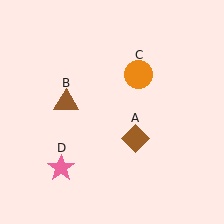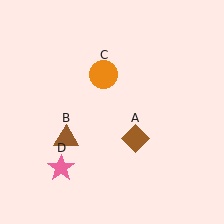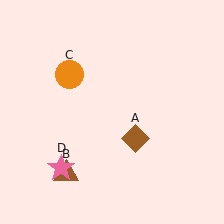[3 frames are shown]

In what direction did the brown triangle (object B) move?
The brown triangle (object B) moved down.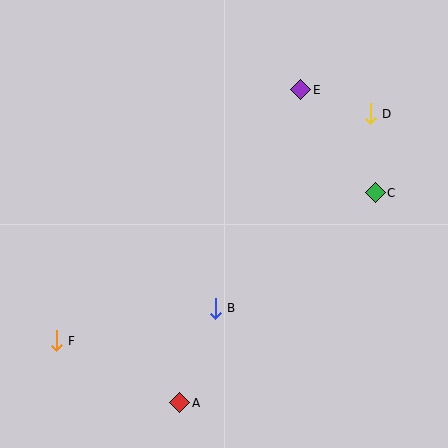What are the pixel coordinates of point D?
Point D is at (370, 114).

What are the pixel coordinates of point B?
Point B is at (215, 308).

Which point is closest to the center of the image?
Point B at (215, 308) is closest to the center.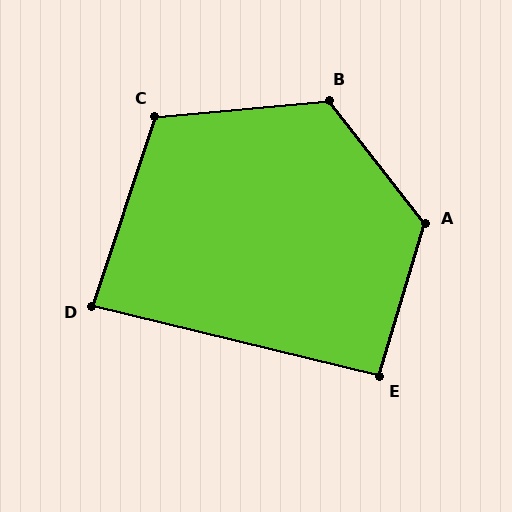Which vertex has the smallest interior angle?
D, at approximately 85 degrees.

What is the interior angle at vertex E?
Approximately 93 degrees (approximately right).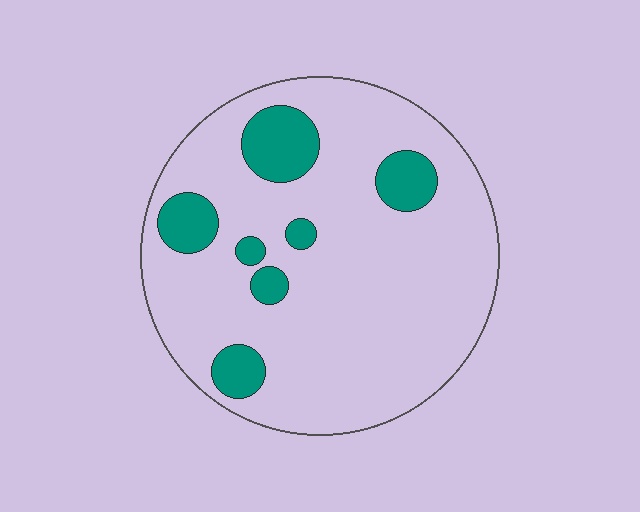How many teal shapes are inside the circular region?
7.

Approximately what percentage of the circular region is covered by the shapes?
Approximately 15%.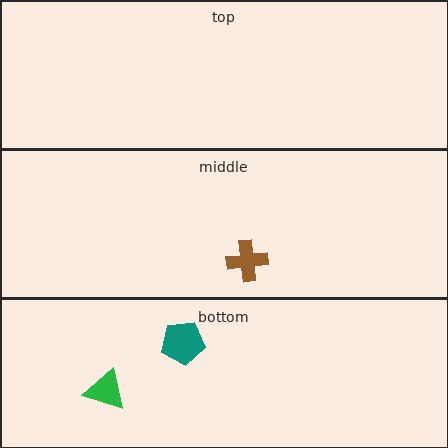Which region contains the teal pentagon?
The bottom region.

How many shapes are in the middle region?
1.